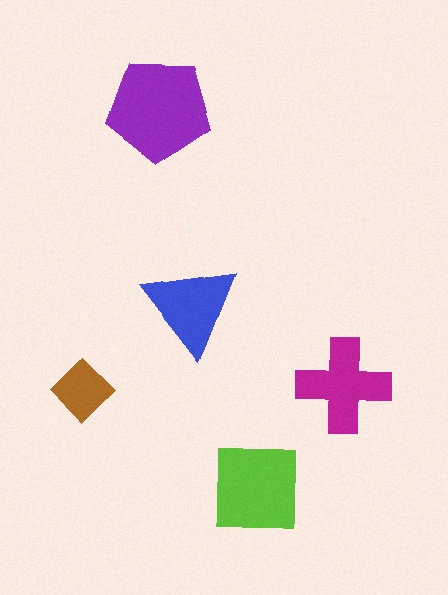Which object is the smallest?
The brown diamond.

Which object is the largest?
The purple pentagon.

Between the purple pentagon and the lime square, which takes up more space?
The purple pentagon.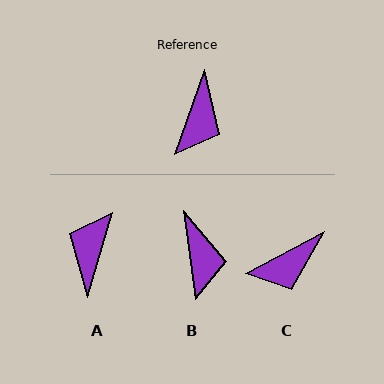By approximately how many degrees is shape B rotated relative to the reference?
Approximately 27 degrees counter-clockwise.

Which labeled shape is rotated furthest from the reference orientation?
A, about 178 degrees away.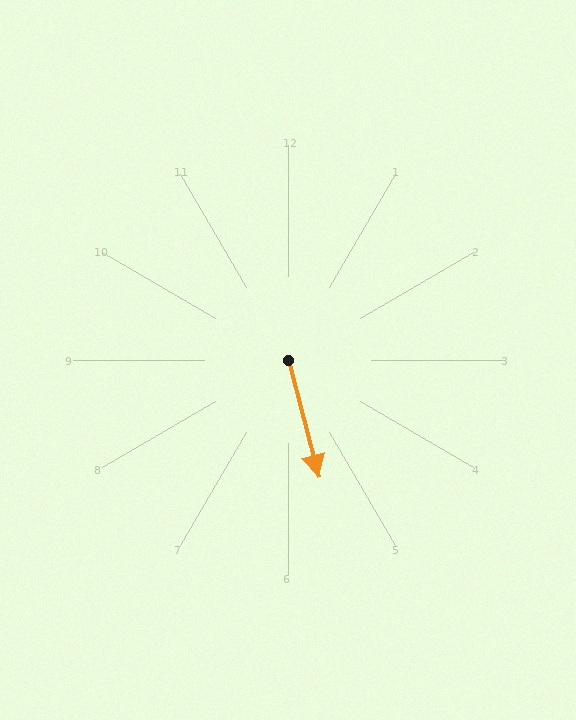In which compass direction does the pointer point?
South.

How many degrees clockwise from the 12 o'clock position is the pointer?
Approximately 165 degrees.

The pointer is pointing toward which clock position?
Roughly 6 o'clock.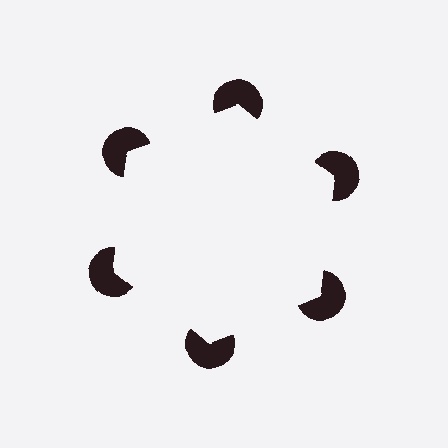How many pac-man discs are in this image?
There are 6 — one at each vertex of the illusory hexagon.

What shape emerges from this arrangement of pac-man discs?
An illusory hexagon — its edges are inferred from the aligned wedge cuts in the pac-man discs, not physically drawn.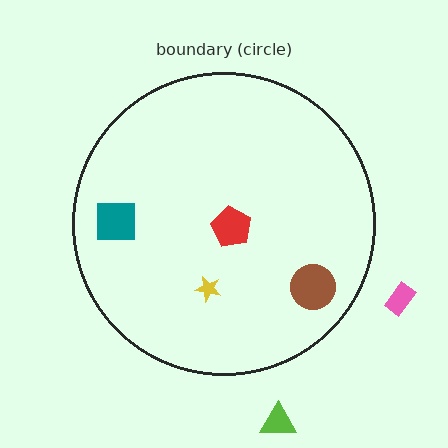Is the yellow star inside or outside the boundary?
Inside.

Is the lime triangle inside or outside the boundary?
Outside.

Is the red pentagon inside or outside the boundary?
Inside.